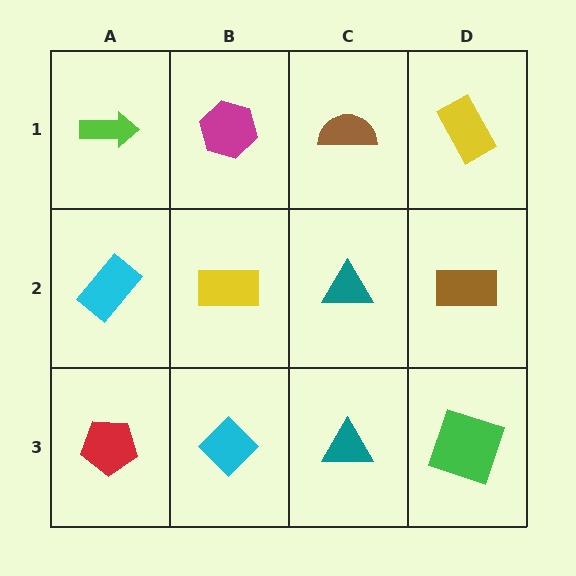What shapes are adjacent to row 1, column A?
A cyan rectangle (row 2, column A), a magenta hexagon (row 1, column B).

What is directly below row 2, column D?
A green square.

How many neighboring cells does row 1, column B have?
3.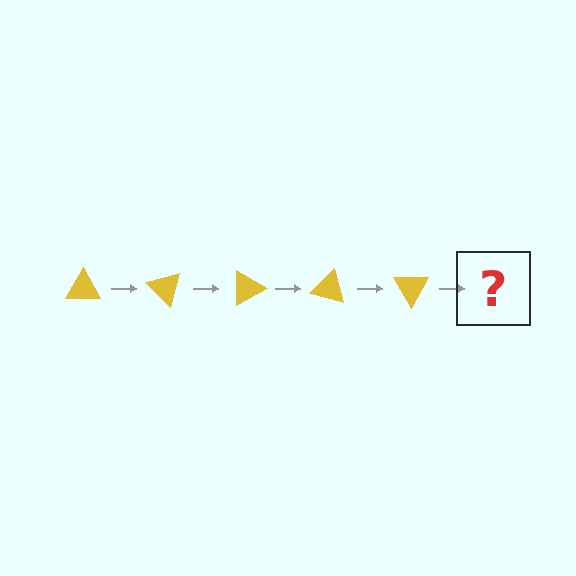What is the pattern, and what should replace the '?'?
The pattern is that the triangle rotates 45 degrees each step. The '?' should be a yellow triangle rotated 225 degrees.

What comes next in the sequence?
The next element should be a yellow triangle rotated 225 degrees.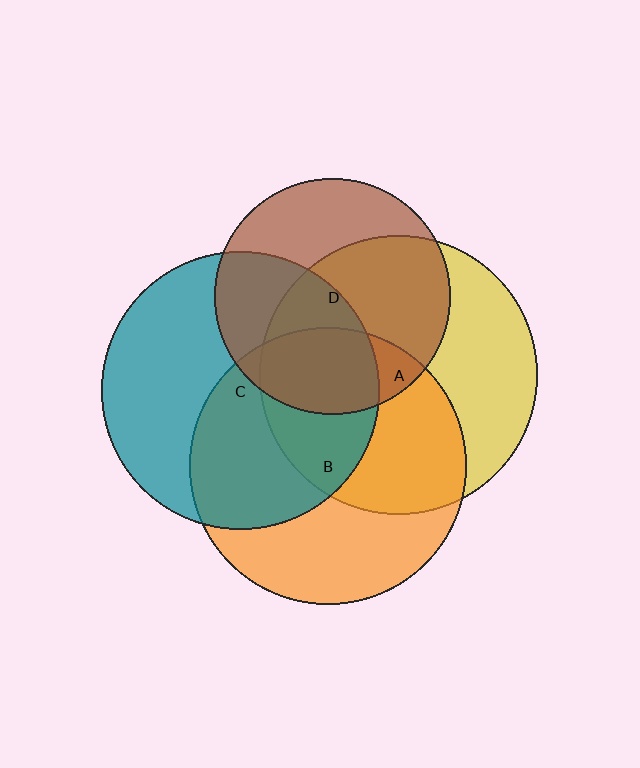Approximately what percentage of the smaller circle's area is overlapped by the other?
Approximately 25%.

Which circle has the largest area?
Circle C (teal).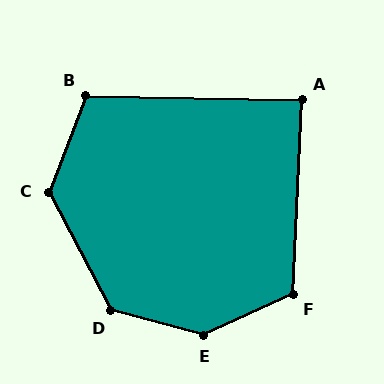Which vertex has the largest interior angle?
E, at approximately 140 degrees.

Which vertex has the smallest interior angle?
A, at approximately 88 degrees.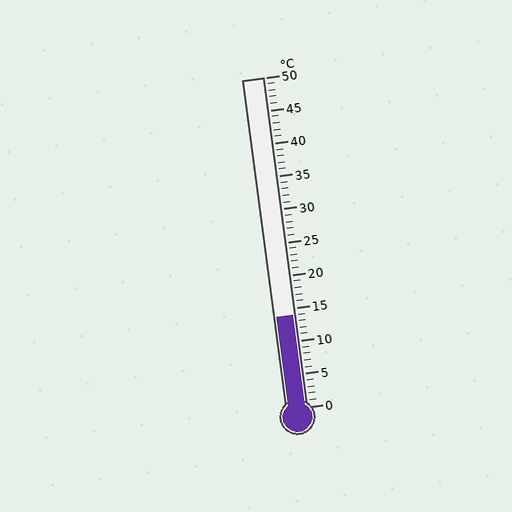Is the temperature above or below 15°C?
The temperature is below 15°C.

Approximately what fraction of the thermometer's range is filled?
The thermometer is filled to approximately 30% of its range.